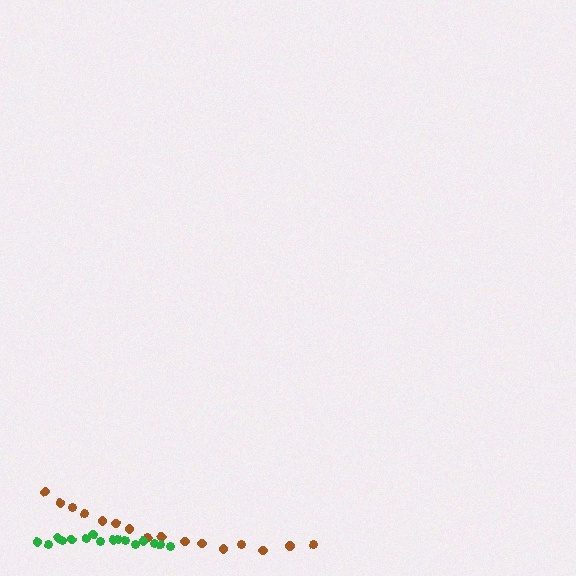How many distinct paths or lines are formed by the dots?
There are 2 distinct paths.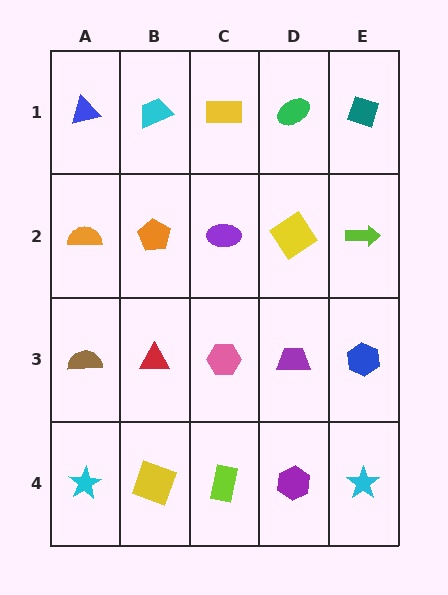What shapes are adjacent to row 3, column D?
A yellow diamond (row 2, column D), a purple hexagon (row 4, column D), a pink hexagon (row 3, column C), a blue hexagon (row 3, column E).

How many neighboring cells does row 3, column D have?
4.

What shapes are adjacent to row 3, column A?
An orange semicircle (row 2, column A), a cyan star (row 4, column A), a red triangle (row 3, column B).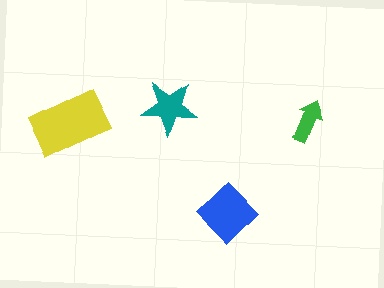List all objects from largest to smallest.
The yellow rectangle, the blue diamond, the teal star, the green arrow.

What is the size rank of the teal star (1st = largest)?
3rd.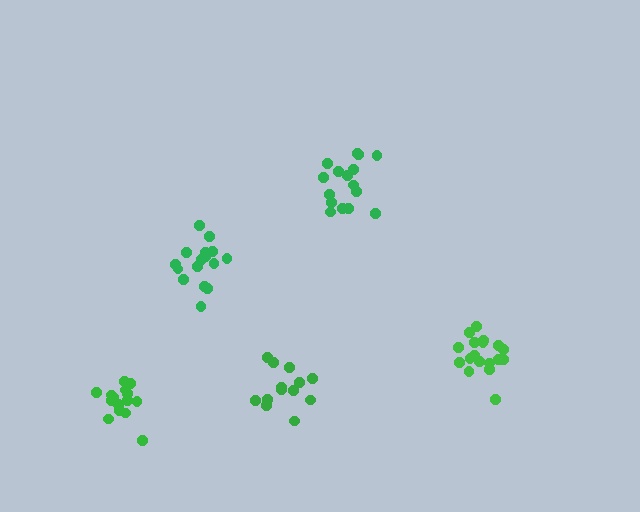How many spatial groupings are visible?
There are 5 spatial groupings.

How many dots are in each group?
Group 1: 16 dots, Group 2: 18 dots, Group 3: 16 dots, Group 4: 16 dots, Group 5: 13 dots (79 total).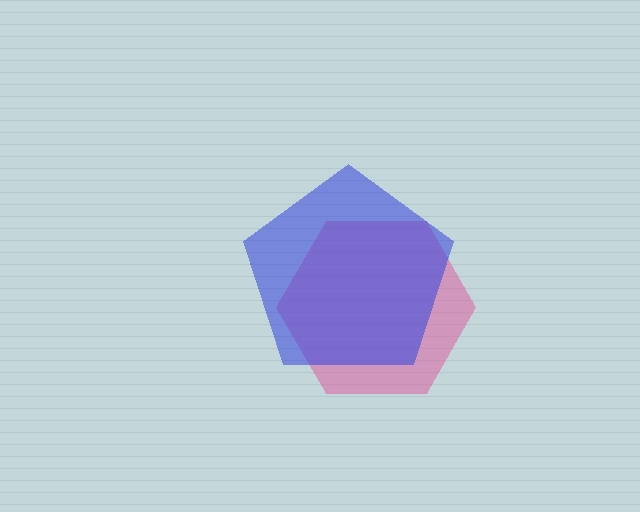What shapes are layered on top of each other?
The layered shapes are: a pink hexagon, a blue pentagon.